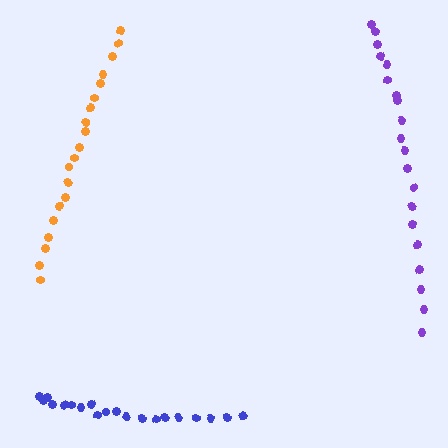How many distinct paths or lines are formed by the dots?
There are 3 distinct paths.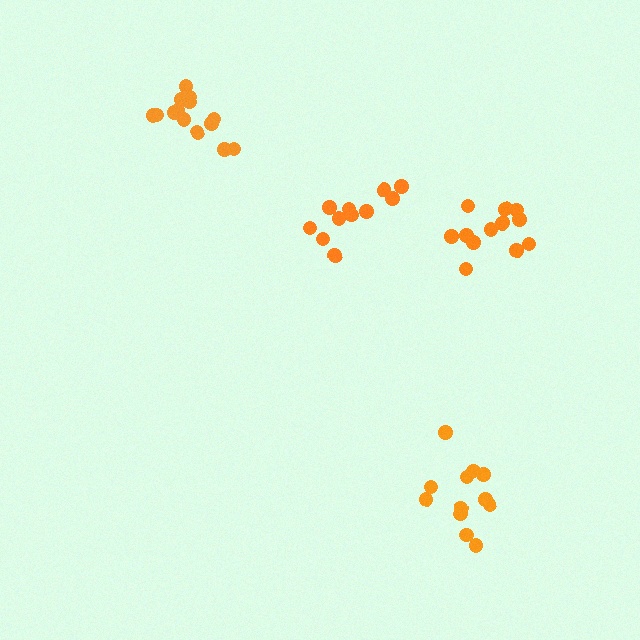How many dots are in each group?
Group 1: 11 dots, Group 2: 12 dots, Group 3: 14 dots, Group 4: 12 dots (49 total).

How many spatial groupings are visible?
There are 4 spatial groupings.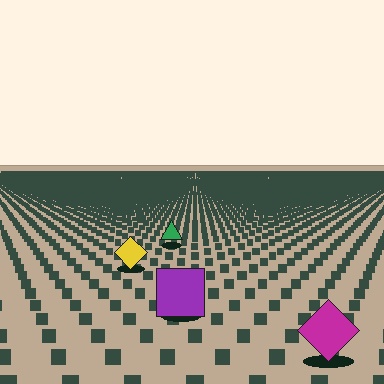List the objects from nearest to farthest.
From nearest to farthest: the magenta diamond, the purple square, the yellow diamond, the green triangle.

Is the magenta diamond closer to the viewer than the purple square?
Yes. The magenta diamond is closer — you can tell from the texture gradient: the ground texture is coarser near it.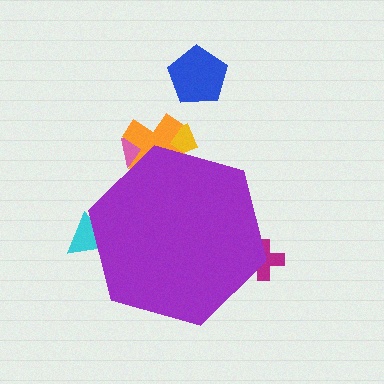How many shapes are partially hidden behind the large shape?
5 shapes are partially hidden.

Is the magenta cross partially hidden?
Yes, the magenta cross is partially hidden behind the purple hexagon.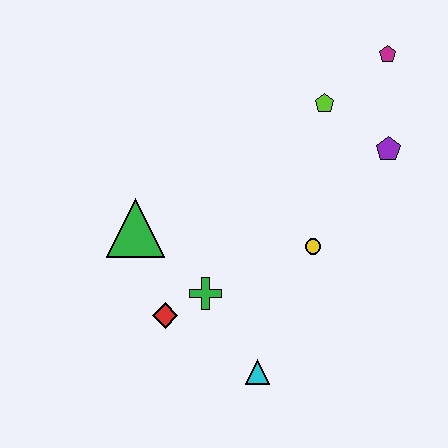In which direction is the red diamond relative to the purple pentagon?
The red diamond is to the left of the purple pentagon.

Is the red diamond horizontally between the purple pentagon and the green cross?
No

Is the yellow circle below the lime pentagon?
Yes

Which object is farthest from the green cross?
The magenta pentagon is farthest from the green cross.